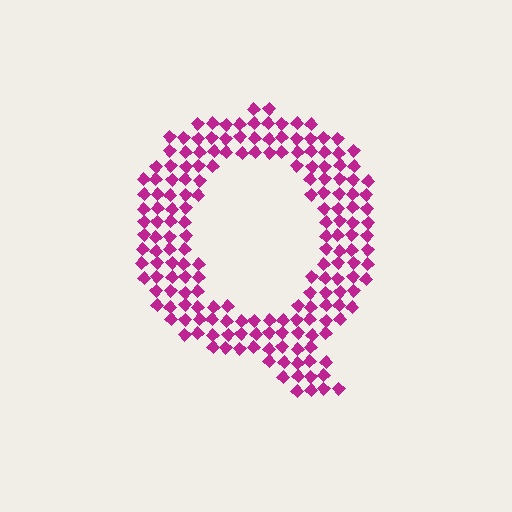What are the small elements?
The small elements are diamonds.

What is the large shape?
The large shape is the letter Q.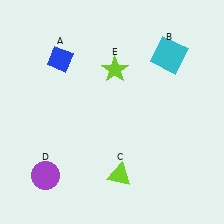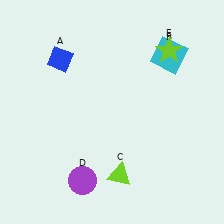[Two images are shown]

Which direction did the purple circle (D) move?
The purple circle (D) moved right.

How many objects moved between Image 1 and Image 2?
2 objects moved between the two images.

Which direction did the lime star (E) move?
The lime star (E) moved right.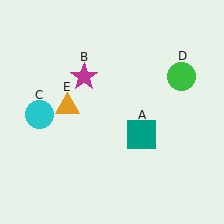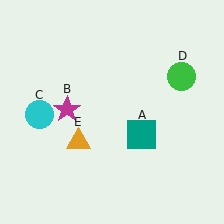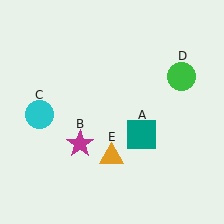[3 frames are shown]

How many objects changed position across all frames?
2 objects changed position: magenta star (object B), orange triangle (object E).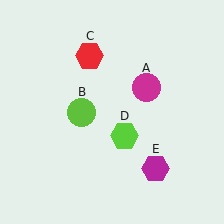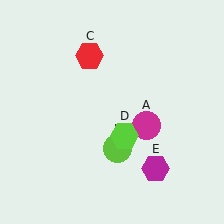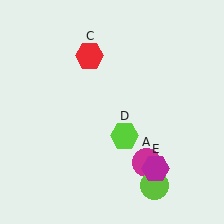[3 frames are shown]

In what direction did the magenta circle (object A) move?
The magenta circle (object A) moved down.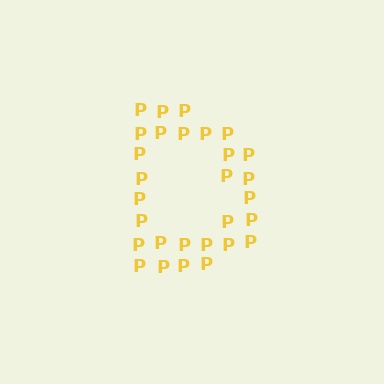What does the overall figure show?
The overall figure shows the letter D.